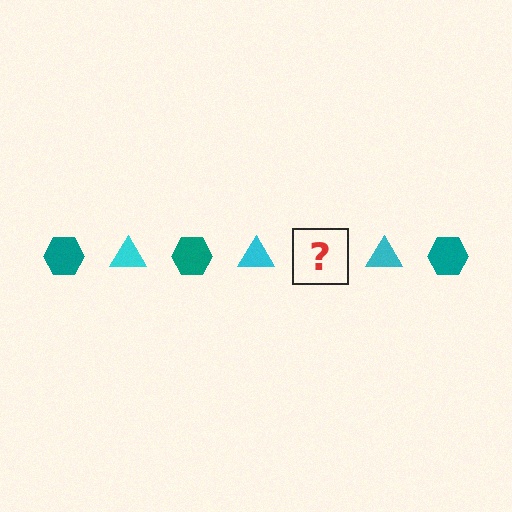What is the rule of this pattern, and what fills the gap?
The rule is that the pattern alternates between teal hexagon and cyan triangle. The gap should be filled with a teal hexagon.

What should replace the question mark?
The question mark should be replaced with a teal hexagon.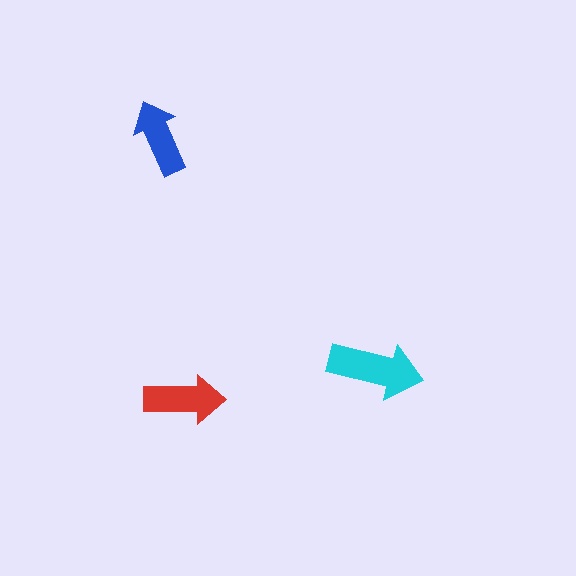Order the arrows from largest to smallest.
the cyan one, the red one, the blue one.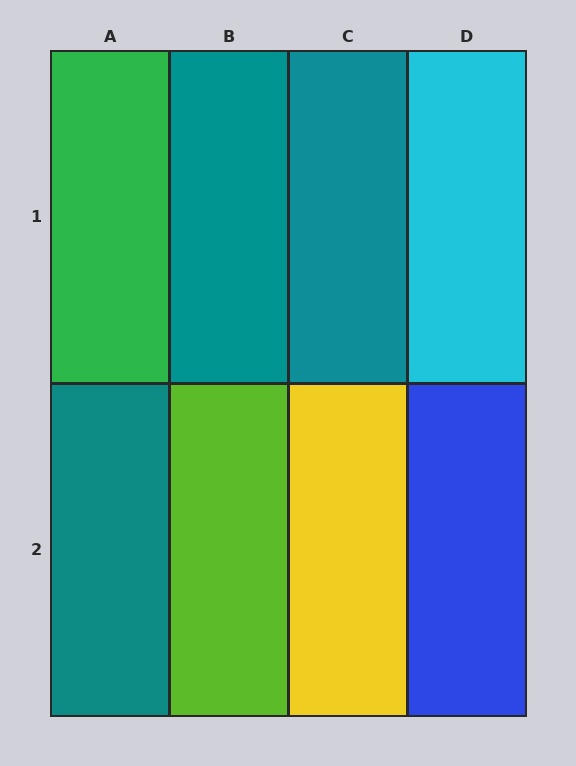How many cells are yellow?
1 cell is yellow.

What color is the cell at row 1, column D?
Cyan.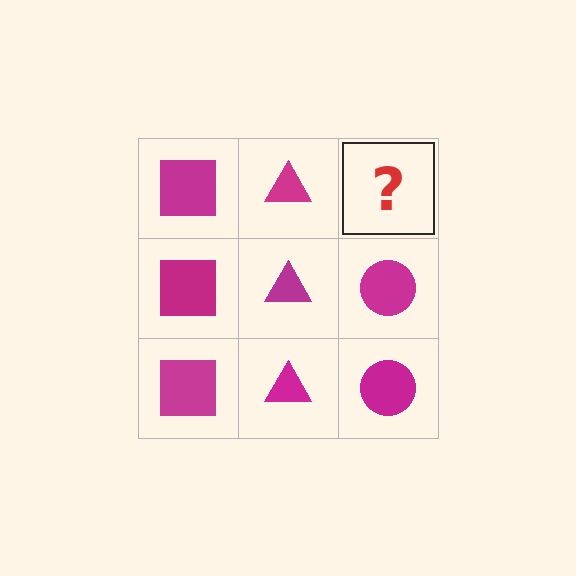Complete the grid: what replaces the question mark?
The question mark should be replaced with a magenta circle.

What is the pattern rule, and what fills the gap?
The rule is that each column has a consistent shape. The gap should be filled with a magenta circle.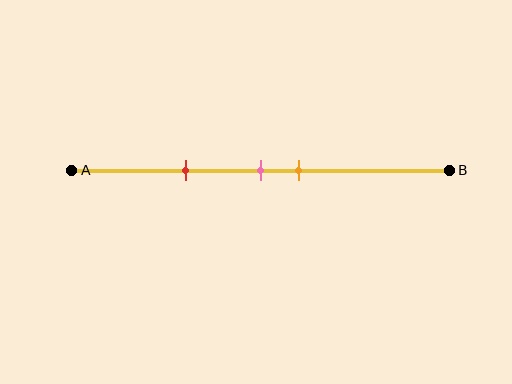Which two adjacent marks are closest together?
The pink and orange marks are the closest adjacent pair.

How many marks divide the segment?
There are 3 marks dividing the segment.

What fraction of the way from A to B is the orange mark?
The orange mark is approximately 60% (0.6) of the way from A to B.